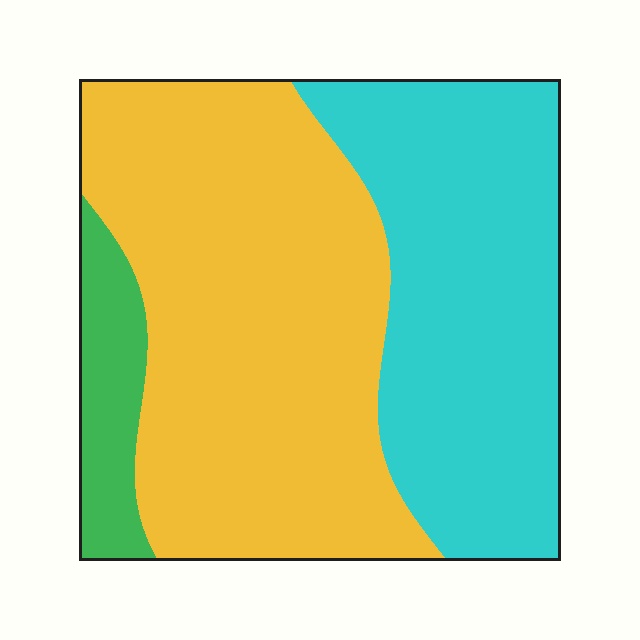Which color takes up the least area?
Green, at roughly 10%.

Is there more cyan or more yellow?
Yellow.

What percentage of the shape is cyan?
Cyan takes up between a quarter and a half of the shape.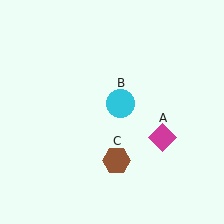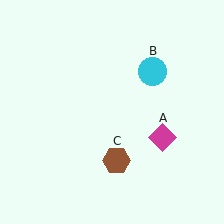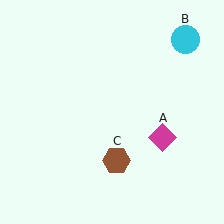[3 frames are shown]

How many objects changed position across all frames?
1 object changed position: cyan circle (object B).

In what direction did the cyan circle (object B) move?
The cyan circle (object B) moved up and to the right.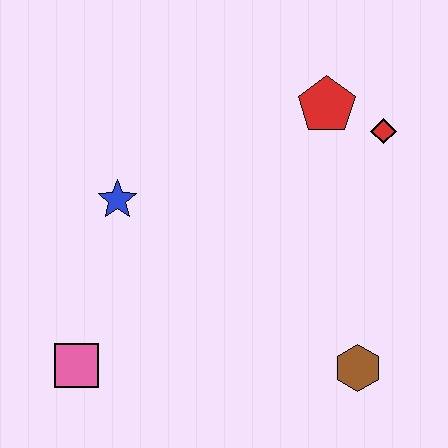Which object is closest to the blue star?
The pink square is closest to the blue star.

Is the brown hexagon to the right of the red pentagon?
Yes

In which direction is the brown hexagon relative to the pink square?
The brown hexagon is to the right of the pink square.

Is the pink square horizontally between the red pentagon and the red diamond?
No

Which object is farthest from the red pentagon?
The pink square is farthest from the red pentagon.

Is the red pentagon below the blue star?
No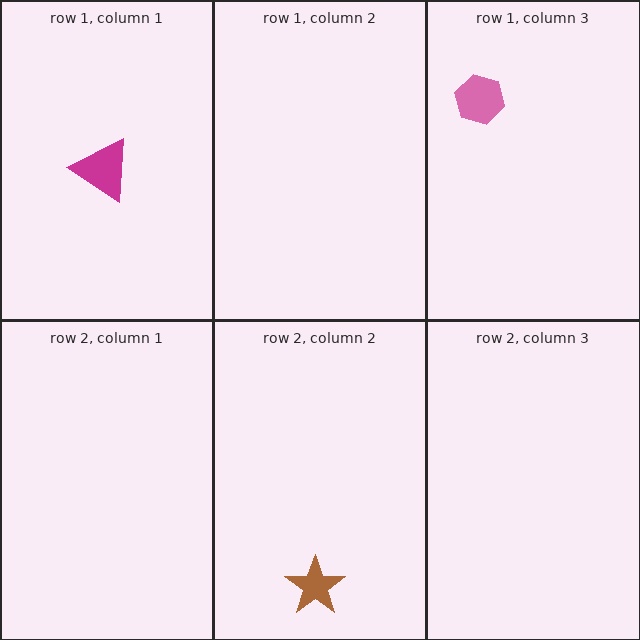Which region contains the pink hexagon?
The row 1, column 3 region.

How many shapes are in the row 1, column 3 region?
1.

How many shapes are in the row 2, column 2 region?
1.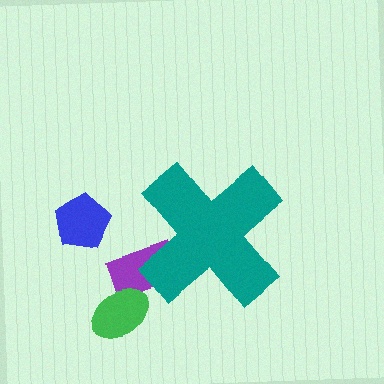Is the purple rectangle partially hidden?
Yes, the purple rectangle is partially hidden behind the teal cross.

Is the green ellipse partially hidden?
No, the green ellipse is fully visible.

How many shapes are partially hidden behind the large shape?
1 shape is partially hidden.